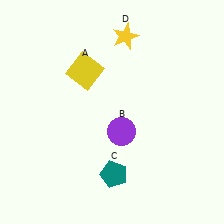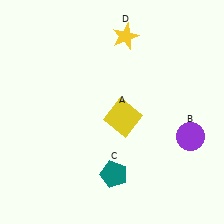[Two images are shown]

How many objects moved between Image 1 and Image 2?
2 objects moved between the two images.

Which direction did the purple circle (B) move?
The purple circle (B) moved right.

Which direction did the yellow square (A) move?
The yellow square (A) moved down.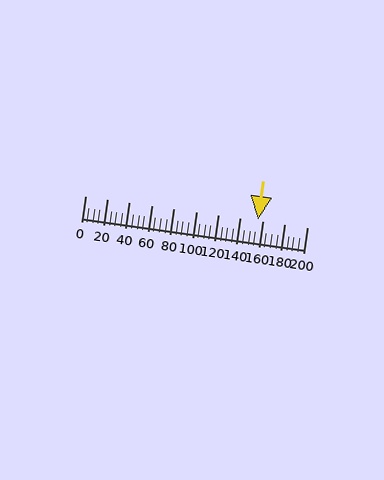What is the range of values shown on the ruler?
The ruler shows values from 0 to 200.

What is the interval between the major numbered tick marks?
The major tick marks are spaced 20 units apart.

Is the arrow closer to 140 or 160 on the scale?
The arrow is closer to 160.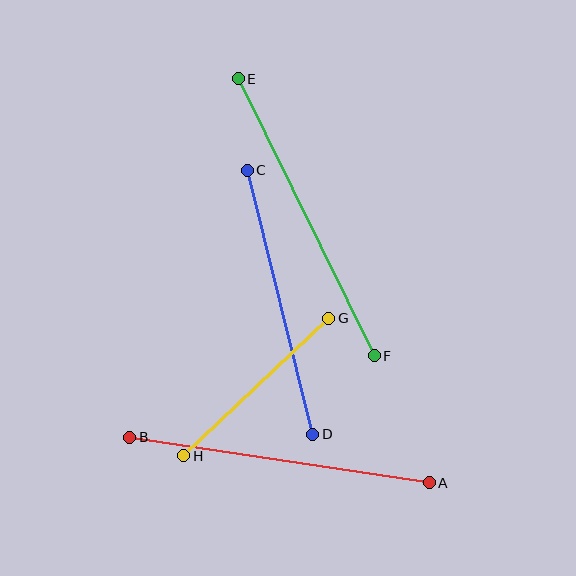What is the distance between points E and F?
The distance is approximately 308 pixels.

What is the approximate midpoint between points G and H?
The midpoint is at approximately (256, 387) pixels.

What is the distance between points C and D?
The distance is approximately 272 pixels.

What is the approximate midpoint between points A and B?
The midpoint is at approximately (279, 460) pixels.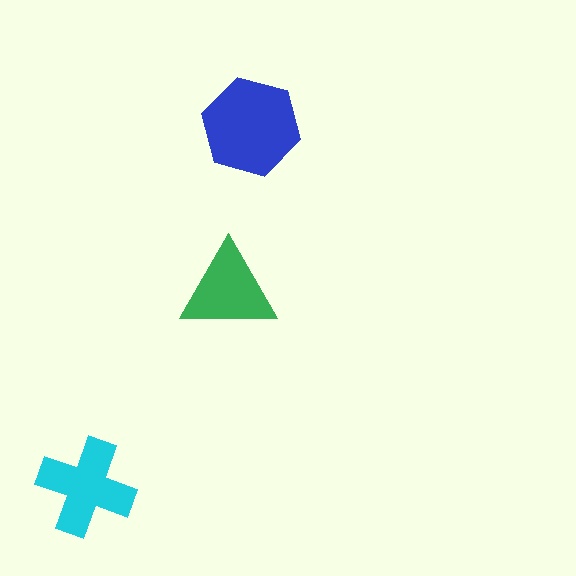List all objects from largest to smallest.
The blue hexagon, the cyan cross, the green triangle.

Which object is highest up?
The blue hexagon is topmost.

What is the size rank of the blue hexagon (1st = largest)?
1st.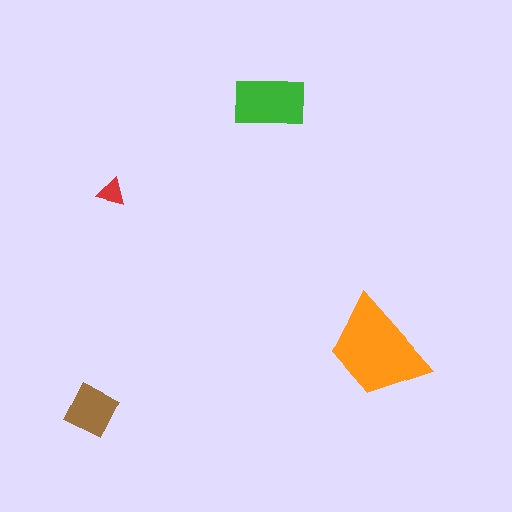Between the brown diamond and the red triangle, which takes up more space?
The brown diamond.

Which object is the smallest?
The red triangle.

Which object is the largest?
The orange trapezoid.